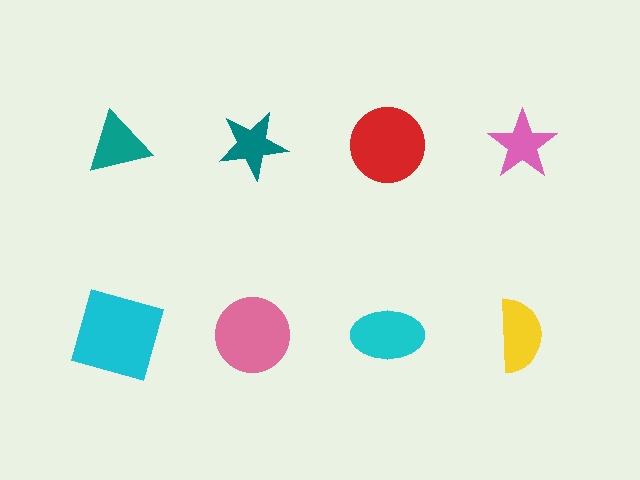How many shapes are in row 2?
4 shapes.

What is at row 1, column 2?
A teal star.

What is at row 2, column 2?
A pink circle.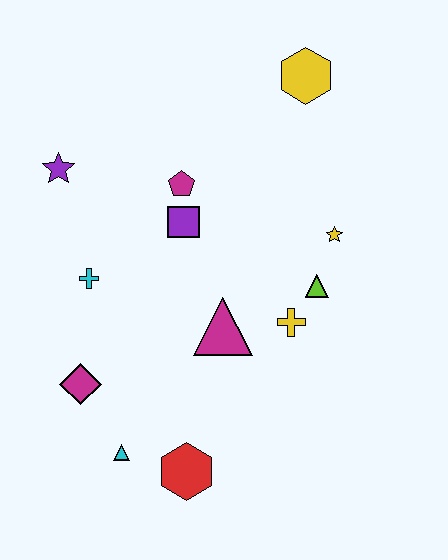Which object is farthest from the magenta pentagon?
The red hexagon is farthest from the magenta pentagon.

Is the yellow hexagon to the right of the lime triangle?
No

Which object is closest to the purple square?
The magenta pentagon is closest to the purple square.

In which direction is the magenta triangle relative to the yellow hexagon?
The magenta triangle is below the yellow hexagon.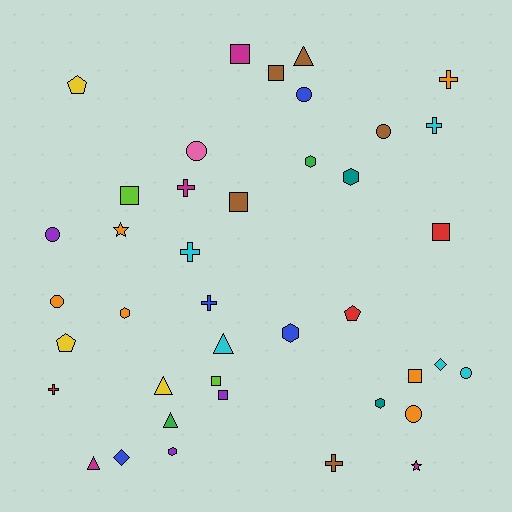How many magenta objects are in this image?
There are 4 magenta objects.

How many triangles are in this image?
There are 5 triangles.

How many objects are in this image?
There are 40 objects.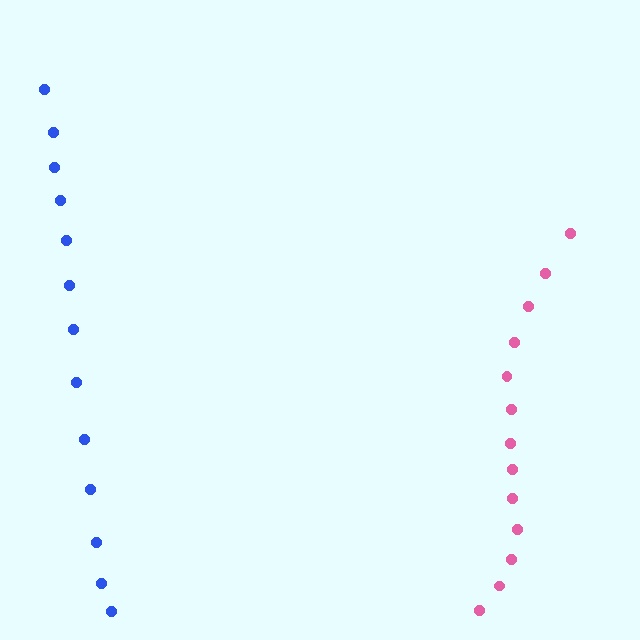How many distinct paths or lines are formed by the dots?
There are 2 distinct paths.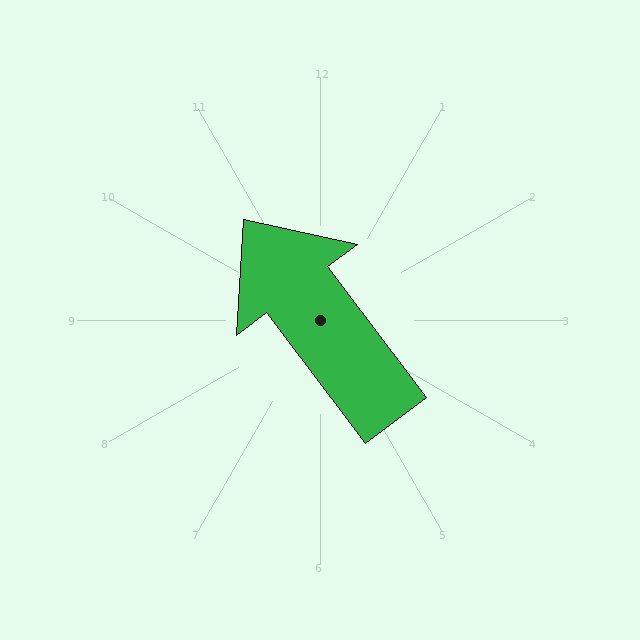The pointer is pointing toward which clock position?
Roughly 11 o'clock.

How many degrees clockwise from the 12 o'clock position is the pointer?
Approximately 323 degrees.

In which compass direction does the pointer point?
Northwest.